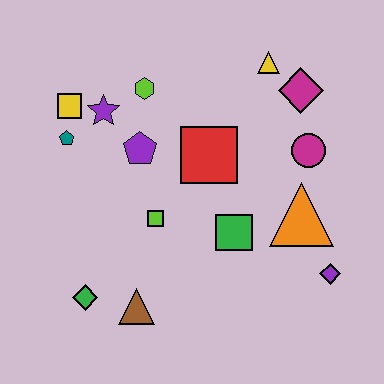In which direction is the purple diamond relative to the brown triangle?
The purple diamond is to the right of the brown triangle.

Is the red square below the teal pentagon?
Yes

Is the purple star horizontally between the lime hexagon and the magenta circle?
No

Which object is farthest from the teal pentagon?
The purple diamond is farthest from the teal pentagon.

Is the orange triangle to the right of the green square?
Yes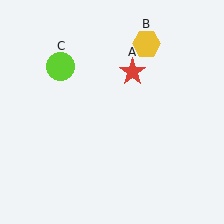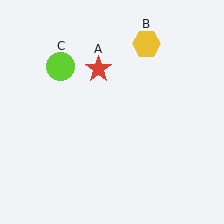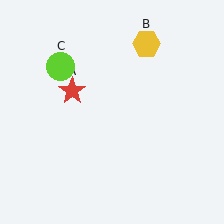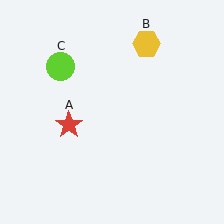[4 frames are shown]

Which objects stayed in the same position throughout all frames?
Yellow hexagon (object B) and lime circle (object C) remained stationary.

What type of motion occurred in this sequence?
The red star (object A) rotated counterclockwise around the center of the scene.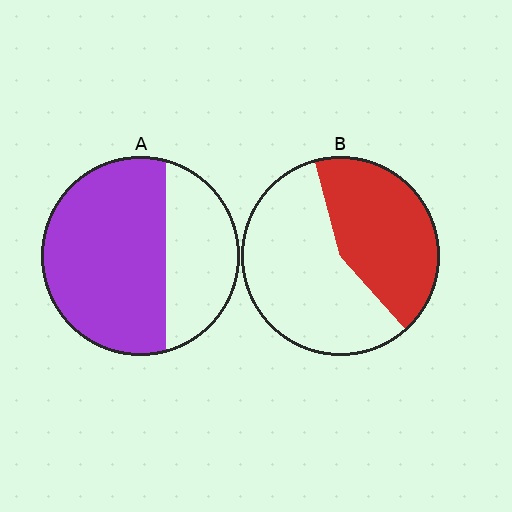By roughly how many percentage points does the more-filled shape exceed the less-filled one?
By roughly 25 percentage points (A over B).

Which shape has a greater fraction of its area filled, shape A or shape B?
Shape A.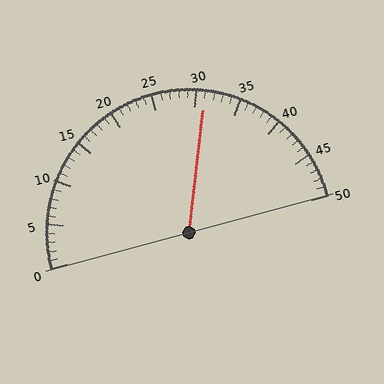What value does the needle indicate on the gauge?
The needle indicates approximately 31.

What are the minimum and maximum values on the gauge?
The gauge ranges from 0 to 50.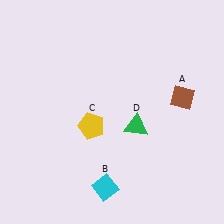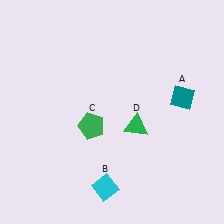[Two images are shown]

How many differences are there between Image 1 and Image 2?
There are 2 differences between the two images.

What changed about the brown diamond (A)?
In Image 1, A is brown. In Image 2, it changed to teal.